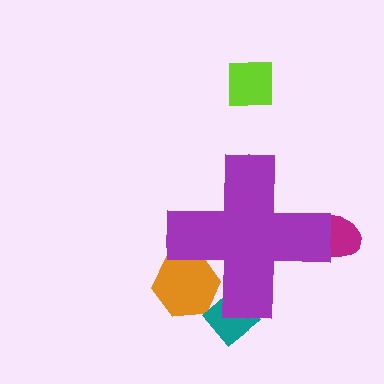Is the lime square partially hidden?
No, the lime square is fully visible.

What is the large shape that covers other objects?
A purple cross.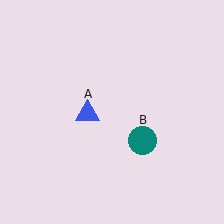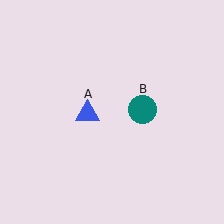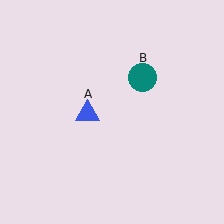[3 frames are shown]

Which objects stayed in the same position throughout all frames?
Blue triangle (object A) remained stationary.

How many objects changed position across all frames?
1 object changed position: teal circle (object B).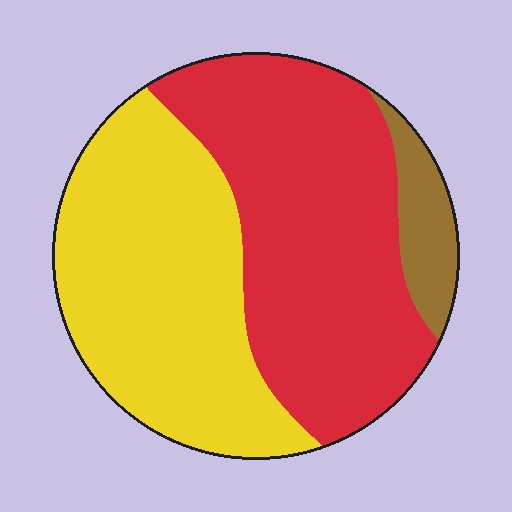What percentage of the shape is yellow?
Yellow covers 44% of the shape.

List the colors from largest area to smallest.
From largest to smallest: red, yellow, brown.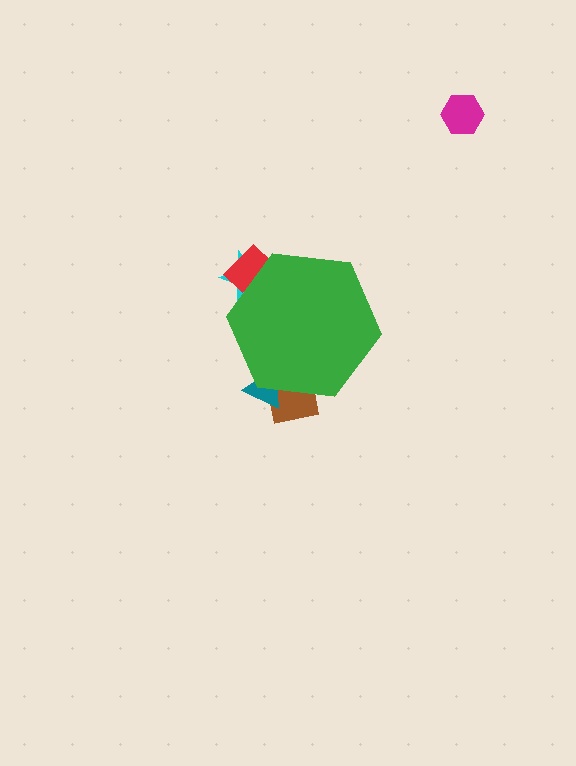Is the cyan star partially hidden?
Yes, the cyan star is partially hidden behind the green hexagon.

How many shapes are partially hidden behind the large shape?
4 shapes are partially hidden.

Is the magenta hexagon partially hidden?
No, the magenta hexagon is fully visible.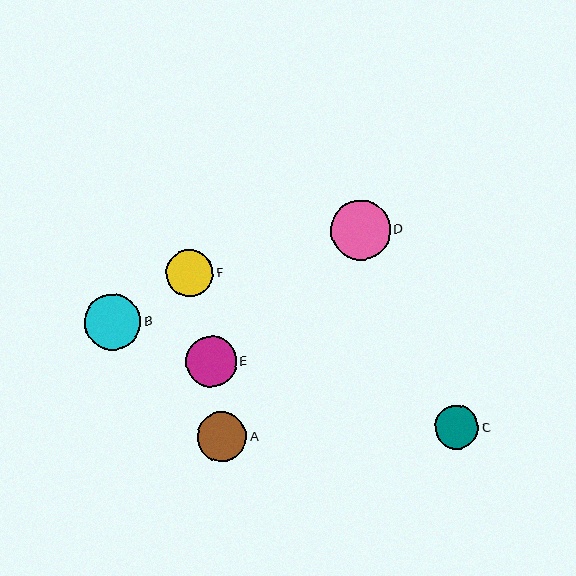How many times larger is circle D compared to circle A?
Circle D is approximately 1.2 times the size of circle A.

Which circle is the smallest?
Circle C is the smallest with a size of approximately 44 pixels.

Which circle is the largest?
Circle D is the largest with a size of approximately 60 pixels.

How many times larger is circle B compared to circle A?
Circle B is approximately 1.1 times the size of circle A.